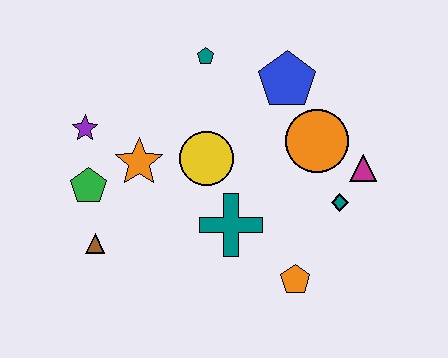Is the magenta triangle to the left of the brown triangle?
No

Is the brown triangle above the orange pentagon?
Yes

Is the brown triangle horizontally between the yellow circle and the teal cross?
No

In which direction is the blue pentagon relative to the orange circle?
The blue pentagon is above the orange circle.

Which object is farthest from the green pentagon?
The magenta triangle is farthest from the green pentagon.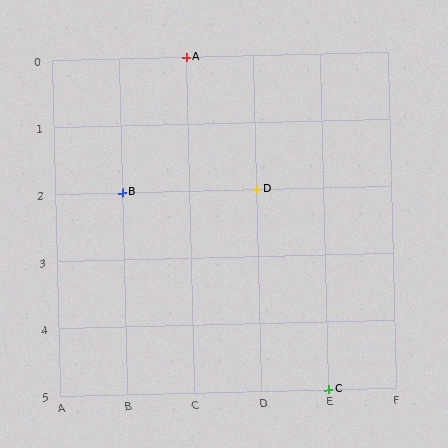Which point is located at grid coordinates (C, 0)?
Point A is at (C, 0).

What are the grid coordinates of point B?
Point B is at grid coordinates (B, 2).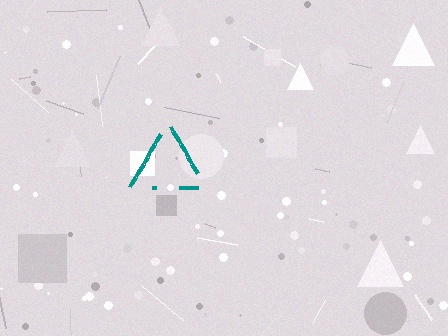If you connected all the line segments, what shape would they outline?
They would outline a triangle.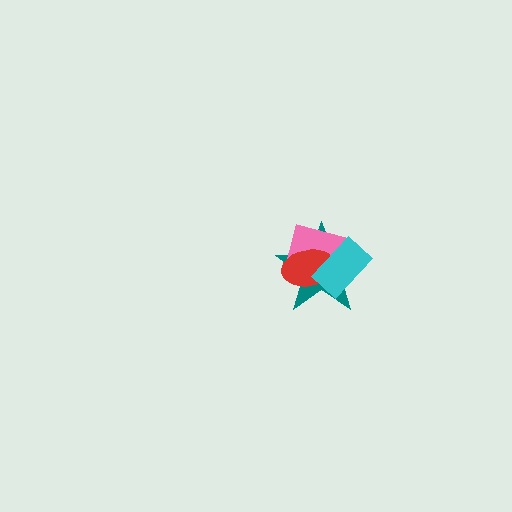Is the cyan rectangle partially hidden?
No, no other shape covers it.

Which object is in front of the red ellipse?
The cyan rectangle is in front of the red ellipse.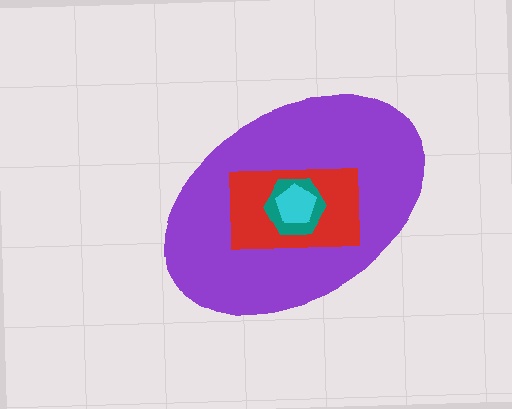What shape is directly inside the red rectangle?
The teal hexagon.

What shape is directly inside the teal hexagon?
The cyan pentagon.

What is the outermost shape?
The purple ellipse.